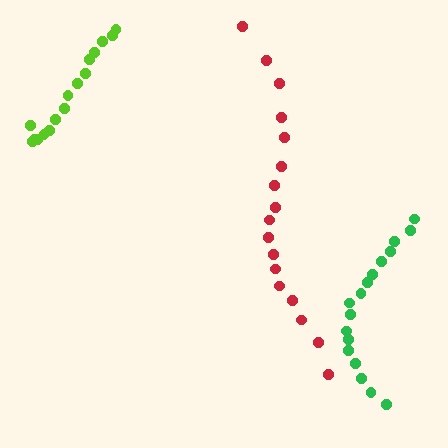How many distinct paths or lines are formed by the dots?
There are 3 distinct paths.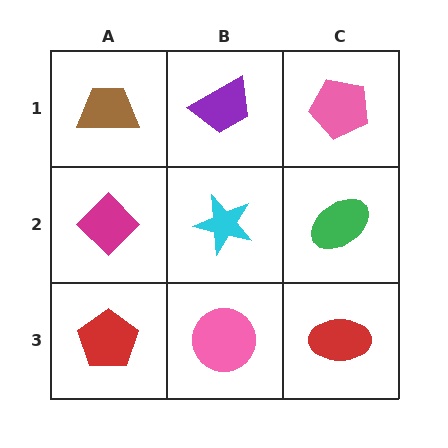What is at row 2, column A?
A magenta diamond.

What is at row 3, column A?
A red pentagon.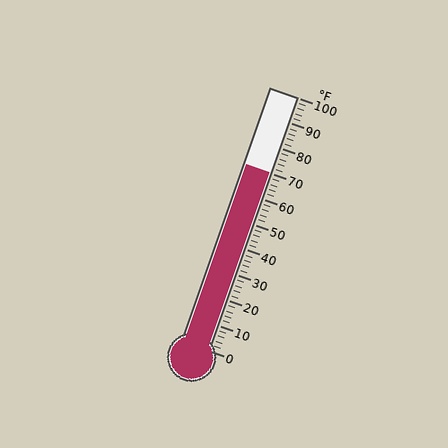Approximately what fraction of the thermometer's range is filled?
The thermometer is filled to approximately 70% of its range.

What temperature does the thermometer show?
The thermometer shows approximately 70°F.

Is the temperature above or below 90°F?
The temperature is below 90°F.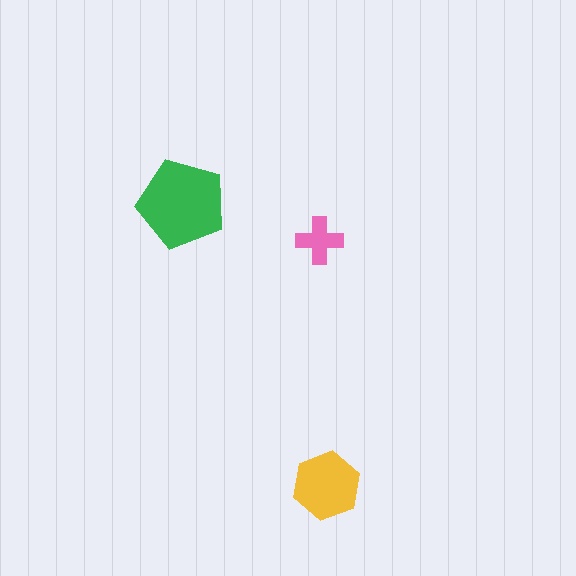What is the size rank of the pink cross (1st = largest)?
3rd.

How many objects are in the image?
There are 3 objects in the image.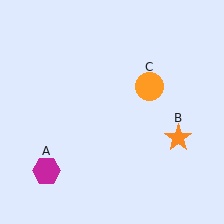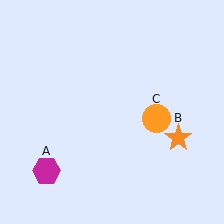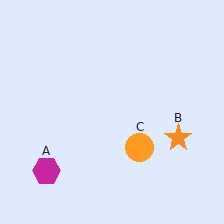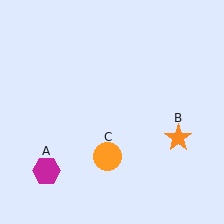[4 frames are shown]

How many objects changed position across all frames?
1 object changed position: orange circle (object C).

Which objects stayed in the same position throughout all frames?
Magenta hexagon (object A) and orange star (object B) remained stationary.